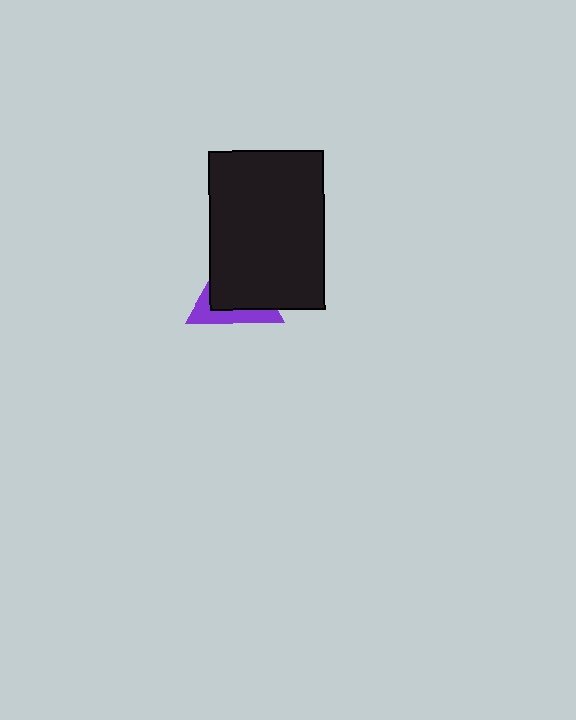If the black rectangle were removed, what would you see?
You would see the complete purple triangle.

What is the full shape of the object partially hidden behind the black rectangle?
The partially hidden object is a purple triangle.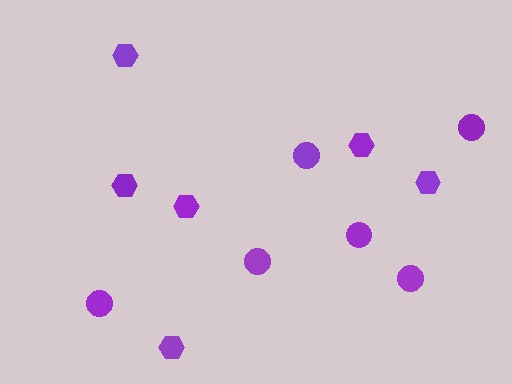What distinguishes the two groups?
There are 2 groups: one group of circles (6) and one group of hexagons (6).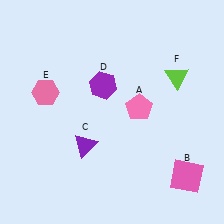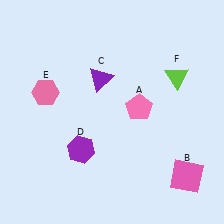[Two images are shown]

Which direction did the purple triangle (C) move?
The purple triangle (C) moved up.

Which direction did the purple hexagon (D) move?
The purple hexagon (D) moved down.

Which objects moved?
The objects that moved are: the purple triangle (C), the purple hexagon (D).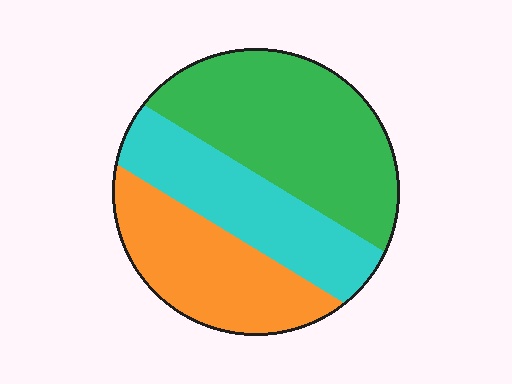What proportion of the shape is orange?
Orange takes up between a sixth and a third of the shape.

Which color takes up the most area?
Green, at roughly 45%.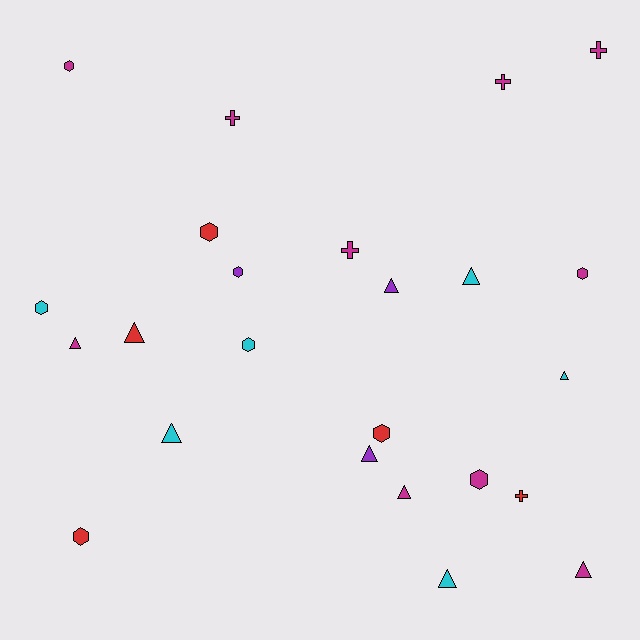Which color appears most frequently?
Magenta, with 10 objects.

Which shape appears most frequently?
Triangle, with 10 objects.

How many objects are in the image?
There are 24 objects.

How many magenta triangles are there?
There are 3 magenta triangles.